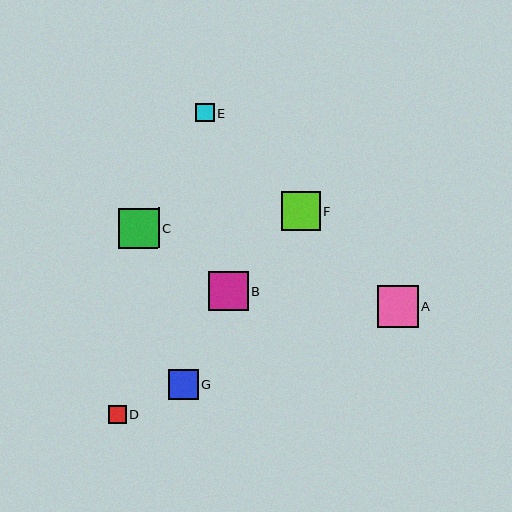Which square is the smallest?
Square D is the smallest with a size of approximately 18 pixels.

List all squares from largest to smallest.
From largest to smallest: A, C, B, F, G, E, D.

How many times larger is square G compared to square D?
Square G is approximately 1.7 times the size of square D.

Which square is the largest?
Square A is the largest with a size of approximately 41 pixels.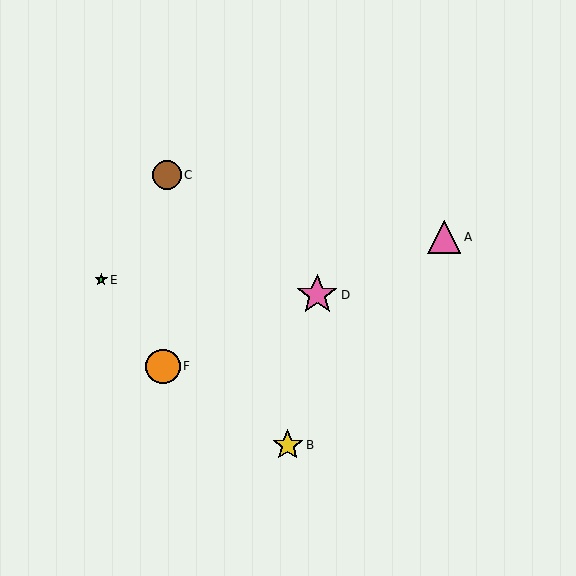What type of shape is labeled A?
Shape A is a pink triangle.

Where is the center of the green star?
The center of the green star is at (101, 280).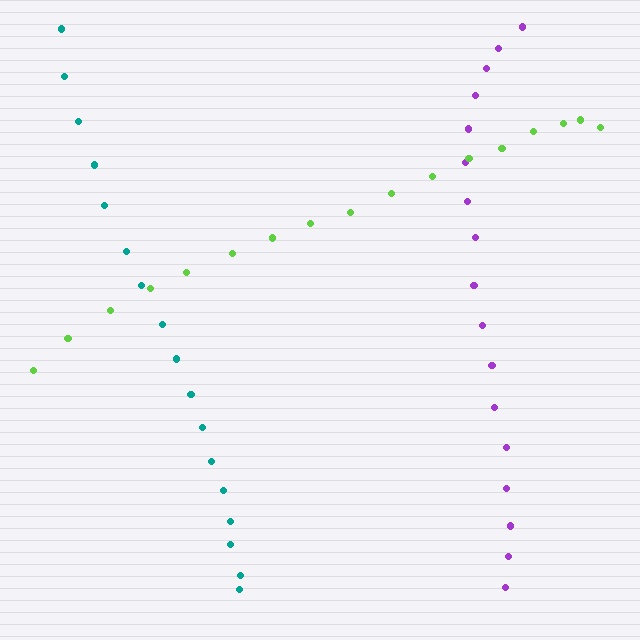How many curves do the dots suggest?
There are 3 distinct paths.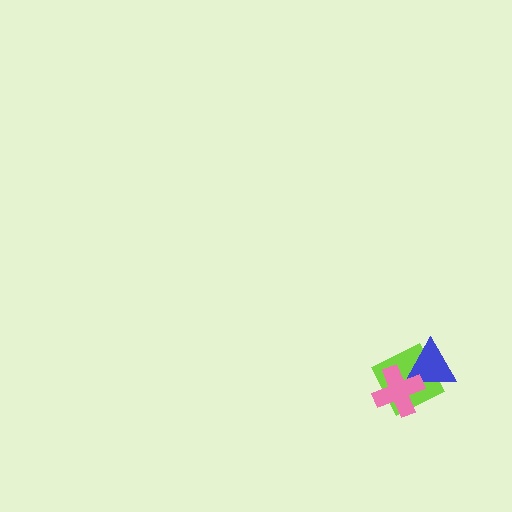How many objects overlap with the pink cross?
2 objects overlap with the pink cross.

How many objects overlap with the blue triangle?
2 objects overlap with the blue triangle.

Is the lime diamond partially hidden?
Yes, it is partially covered by another shape.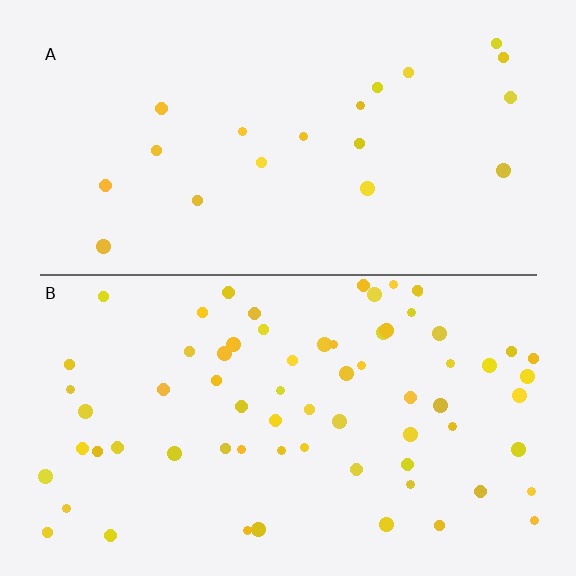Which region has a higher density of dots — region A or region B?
B (the bottom).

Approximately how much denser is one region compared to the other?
Approximately 3.4× — region B over region A.